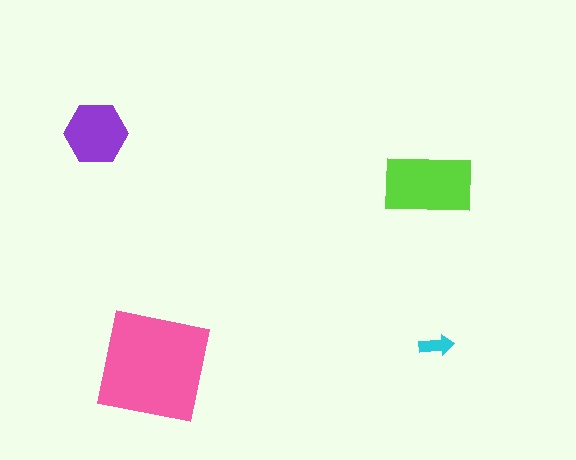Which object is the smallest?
The cyan arrow.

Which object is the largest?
The pink square.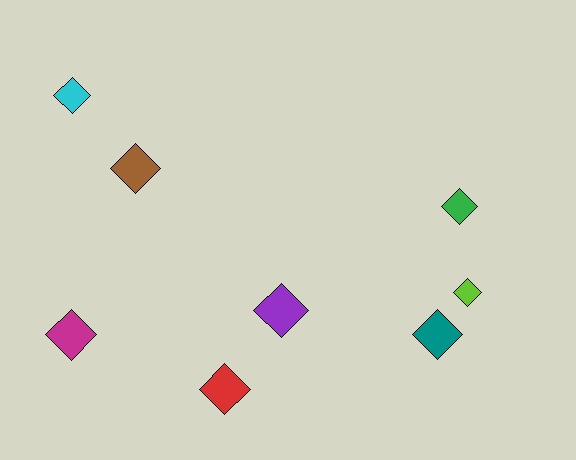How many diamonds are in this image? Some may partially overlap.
There are 8 diamonds.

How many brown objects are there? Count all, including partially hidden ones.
There is 1 brown object.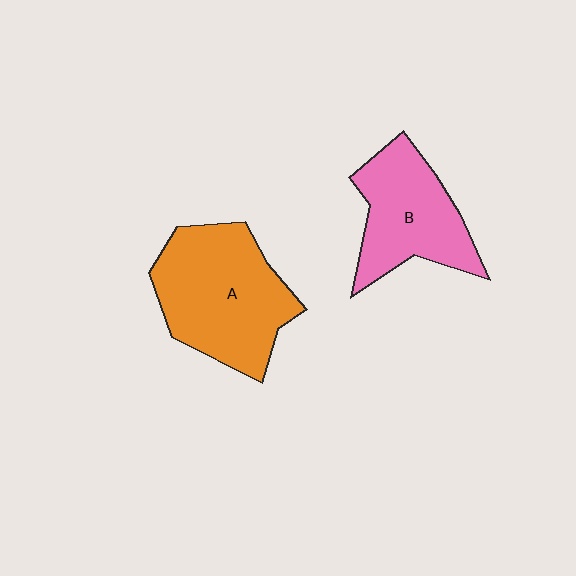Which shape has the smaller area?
Shape B (pink).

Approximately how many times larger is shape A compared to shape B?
Approximately 1.3 times.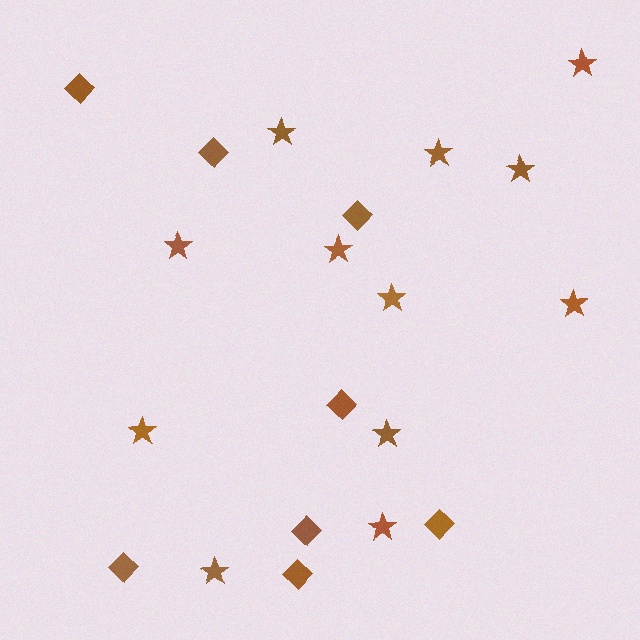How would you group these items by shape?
There are 2 groups: one group of diamonds (8) and one group of stars (12).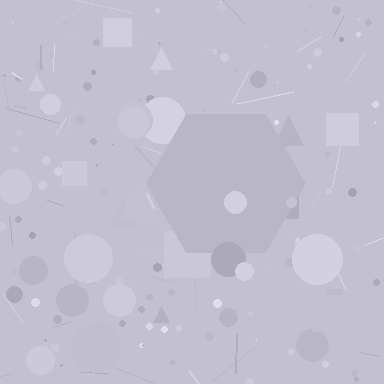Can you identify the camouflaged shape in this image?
The camouflaged shape is a hexagon.